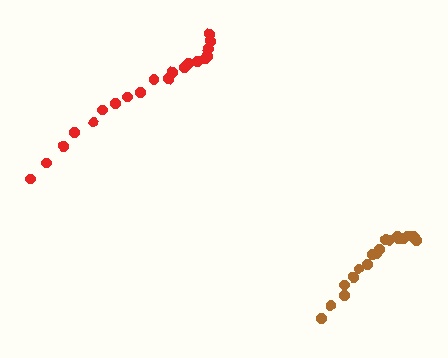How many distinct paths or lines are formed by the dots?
There are 2 distinct paths.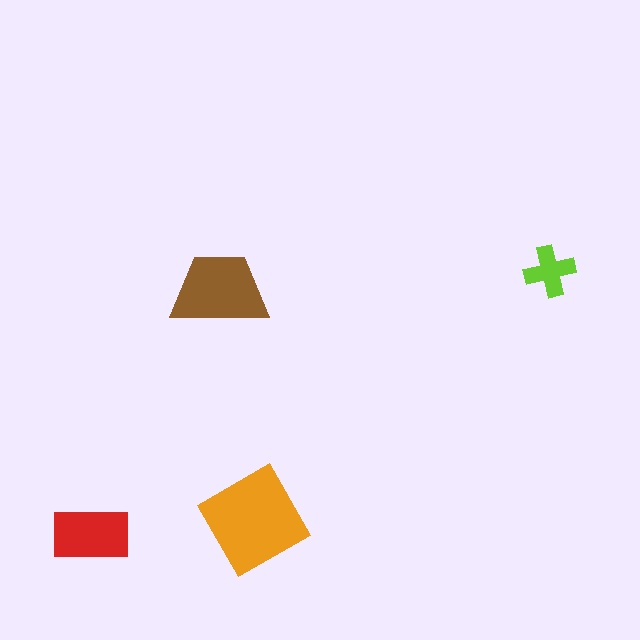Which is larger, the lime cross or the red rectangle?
The red rectangle.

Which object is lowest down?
The red rectangle is bottommost.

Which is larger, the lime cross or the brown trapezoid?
The brown trapezoid.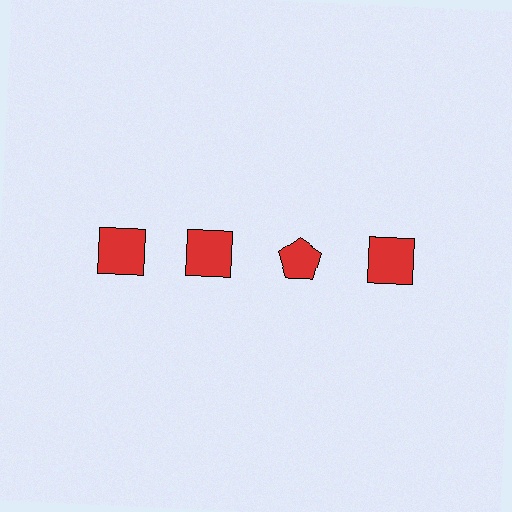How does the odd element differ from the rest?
It has a different shape: pentagon instead of square.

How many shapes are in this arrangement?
There are 4 shapes arranged in a grid pattern.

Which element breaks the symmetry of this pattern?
The red pentagon in the top row, center column breaks the symmetry. All other shapes are red squares.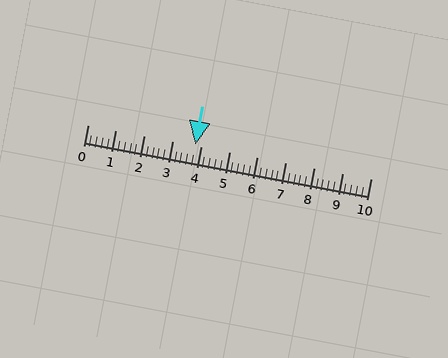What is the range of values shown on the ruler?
The ruler shows values from 0 to 10.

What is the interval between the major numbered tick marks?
The major tick marks are spaced 1 units apart.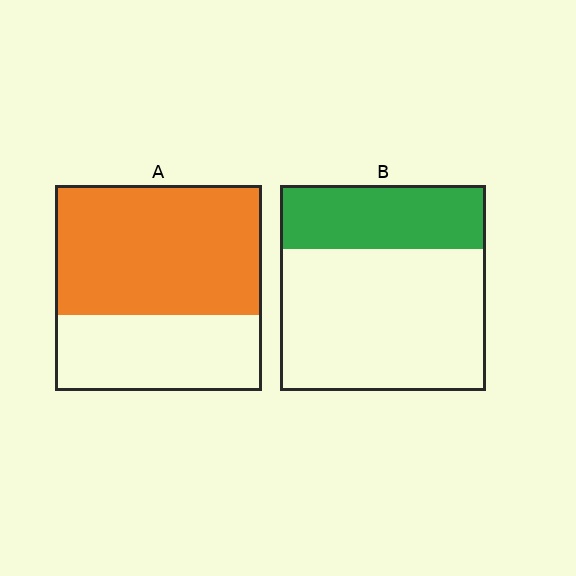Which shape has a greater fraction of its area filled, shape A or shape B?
Shape A.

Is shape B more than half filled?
No.